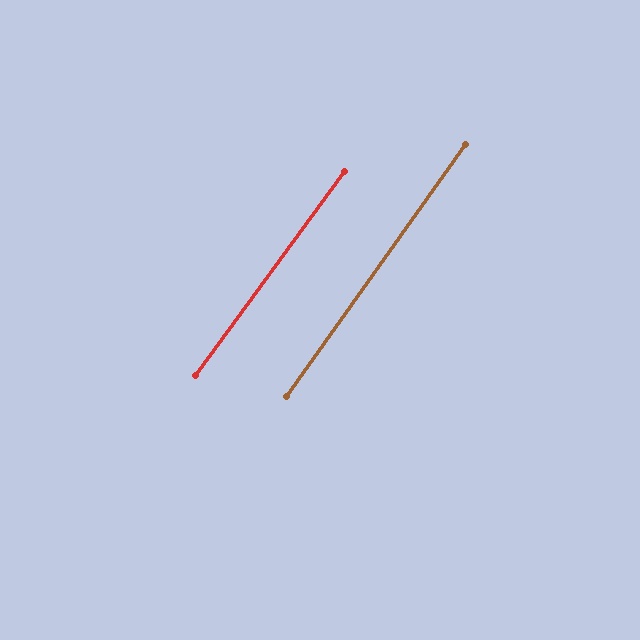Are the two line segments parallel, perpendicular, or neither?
Parallel — their directions differ by only 0.8°.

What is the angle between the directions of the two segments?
Approximately 1 degree.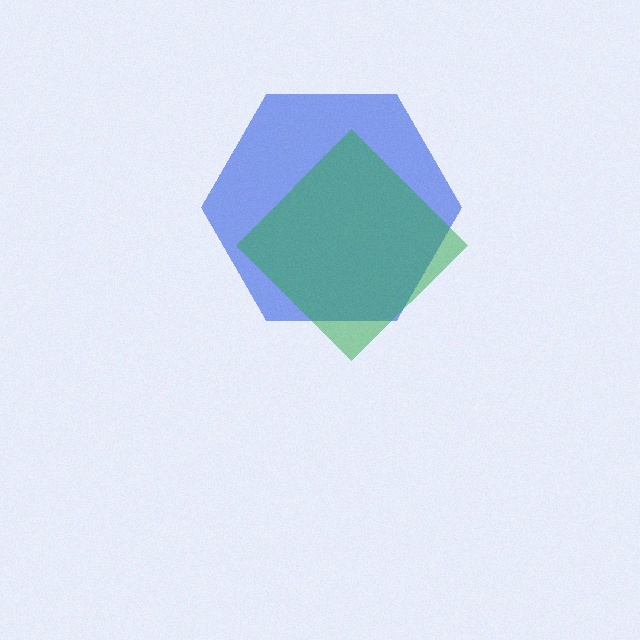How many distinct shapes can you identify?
There are 2 distinct shapes: a blue hexagon, a green diamond.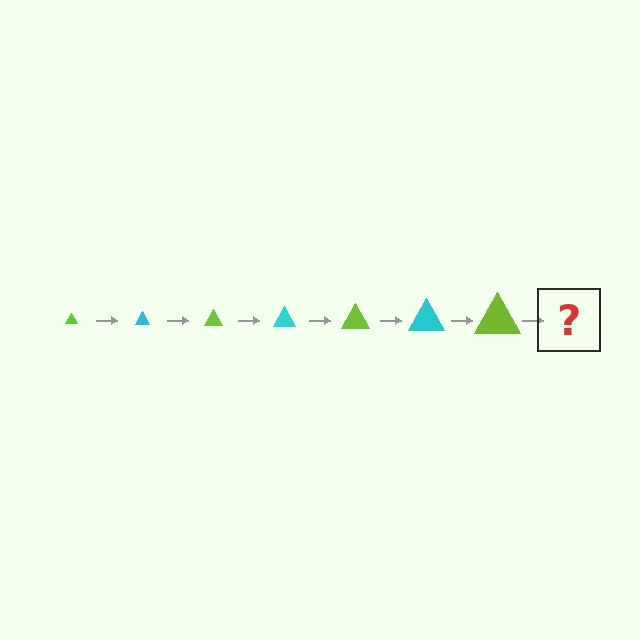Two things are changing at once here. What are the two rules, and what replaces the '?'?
The two rules are that the triangle grows larger each step and the color cycles through lime and cyan. The '?' should be a cyan triangle, larger than the previous one.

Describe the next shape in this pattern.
It should be a cyan triangle, larger than the previous one.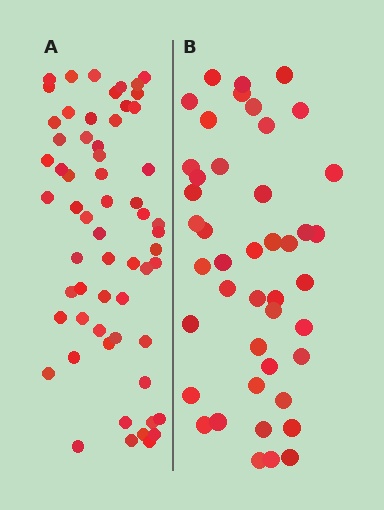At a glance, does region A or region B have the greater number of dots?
Region A (the left region) has more dots.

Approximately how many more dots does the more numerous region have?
Region A has approximately 15 more dots than region B.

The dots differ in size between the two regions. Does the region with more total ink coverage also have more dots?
No. Region B has more total ink coverage because its dots are larger, but region A actually contains more individual dots. Total area can be misleading — the number of items is what matters here.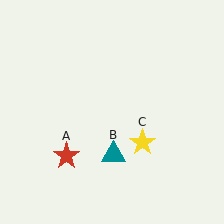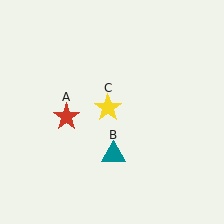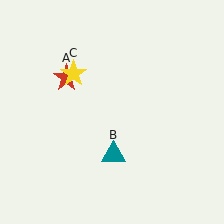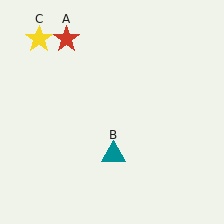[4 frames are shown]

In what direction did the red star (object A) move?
The red star (object A) moved up.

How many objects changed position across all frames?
2 objects changed position: red star (object A), yellow star (object C).